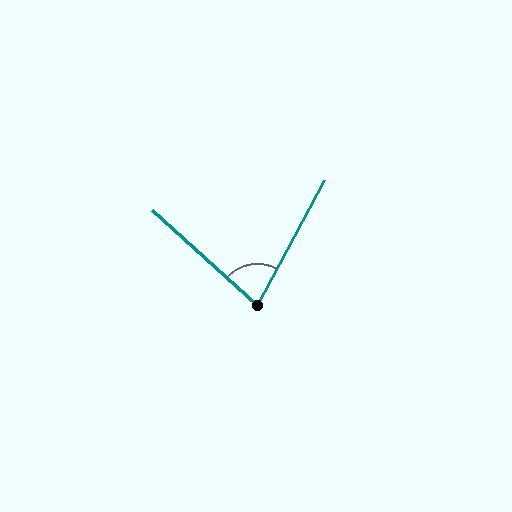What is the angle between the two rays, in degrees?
Approximately 76 degrees.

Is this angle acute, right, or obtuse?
It is acute.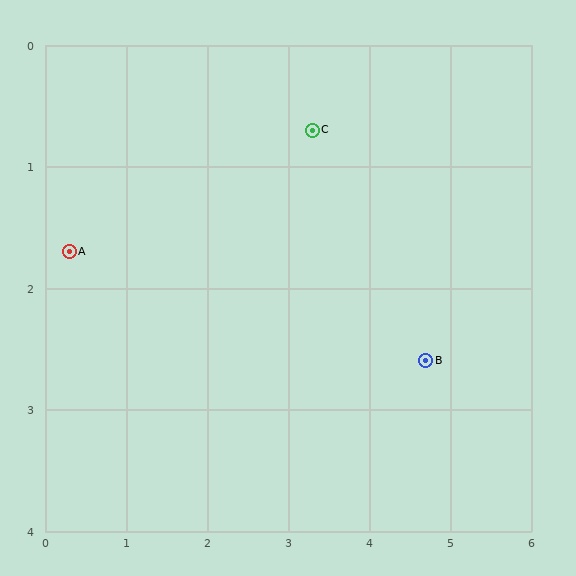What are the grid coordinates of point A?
Point A is at approximately (0.3, 1.7).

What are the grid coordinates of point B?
Point B is at approximately (4.7, 2.6).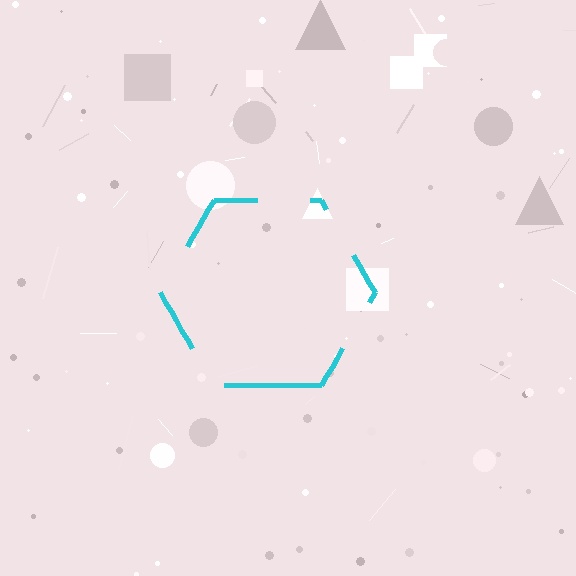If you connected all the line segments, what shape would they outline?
They would outline a hexagon.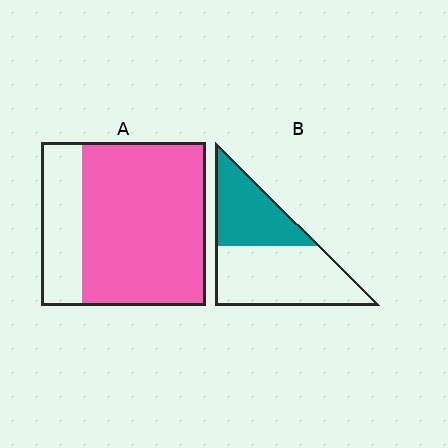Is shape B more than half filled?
No.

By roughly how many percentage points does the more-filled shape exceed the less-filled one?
By roughly 35 percentage points (A over B).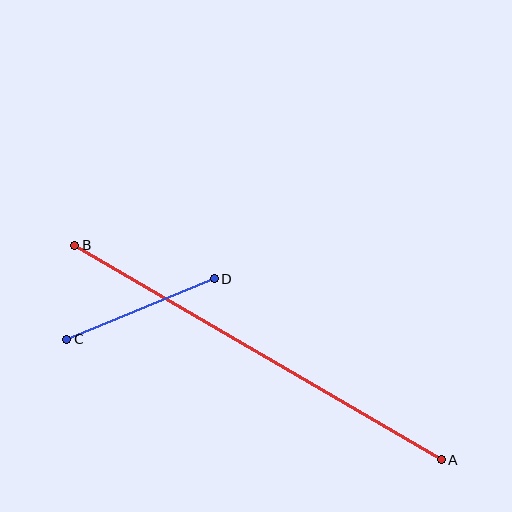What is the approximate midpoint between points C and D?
The midpoint is at approximately (141, 309) pixels.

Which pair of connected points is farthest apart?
Points A and B are farthest apart.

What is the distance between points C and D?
The distance is approximately 160 pixels.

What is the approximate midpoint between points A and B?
The midpoint is at approximately (258, 352) pixels.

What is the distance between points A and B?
The distance is approximately 425 pixels.